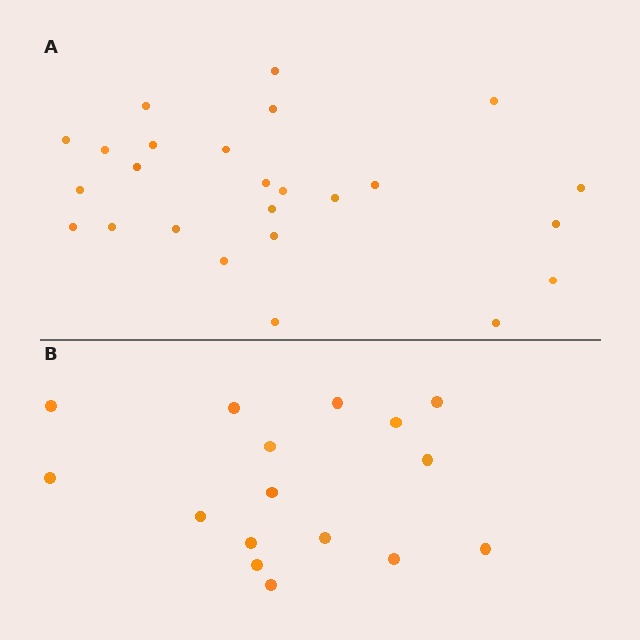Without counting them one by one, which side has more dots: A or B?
Region A (the top region) has more dots.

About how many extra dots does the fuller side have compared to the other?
Region A has roughly 8 or so more dots than region B.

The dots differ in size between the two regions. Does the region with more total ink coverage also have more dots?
No. Region B has more total ink coverage because its dots are larger, but region A actually contains more individual dots. Total area can be misleading — the number of items is what matters here.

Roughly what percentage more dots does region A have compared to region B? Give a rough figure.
About 55% more.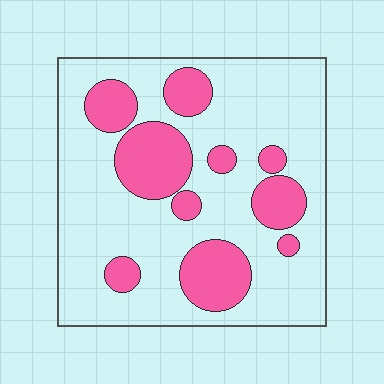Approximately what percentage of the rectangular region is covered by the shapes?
Approximately 25%.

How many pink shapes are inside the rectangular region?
10.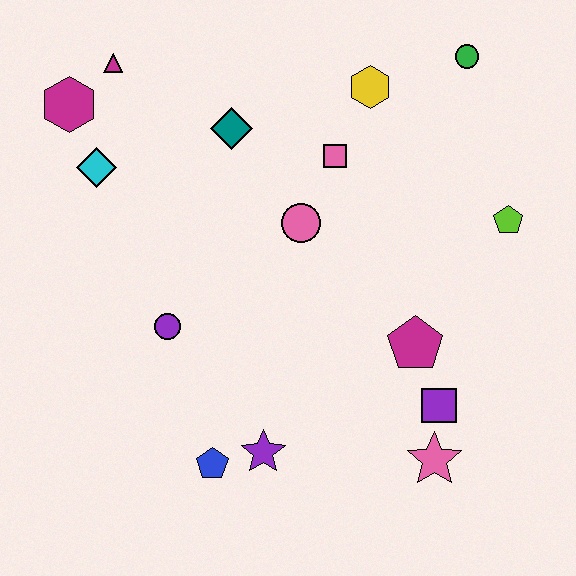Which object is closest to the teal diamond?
The pink square is closest to the teal diamond.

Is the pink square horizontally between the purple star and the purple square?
Yes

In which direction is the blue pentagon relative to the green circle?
The blue pentagon is below the green circle.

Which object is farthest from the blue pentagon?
The green circle is farthest from the blue pentagon.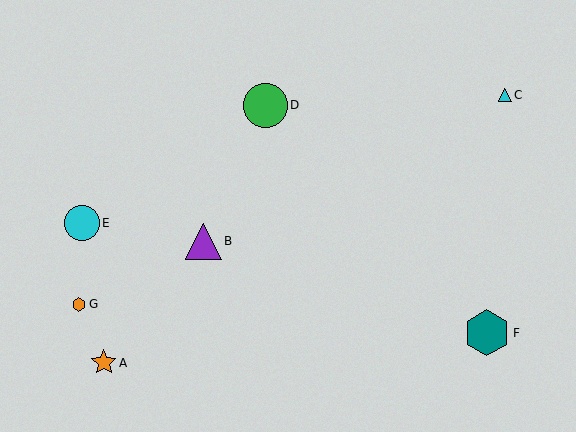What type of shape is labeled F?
Shape F is a teal hexagon.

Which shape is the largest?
The teal hexagon (labeled F) is the largest.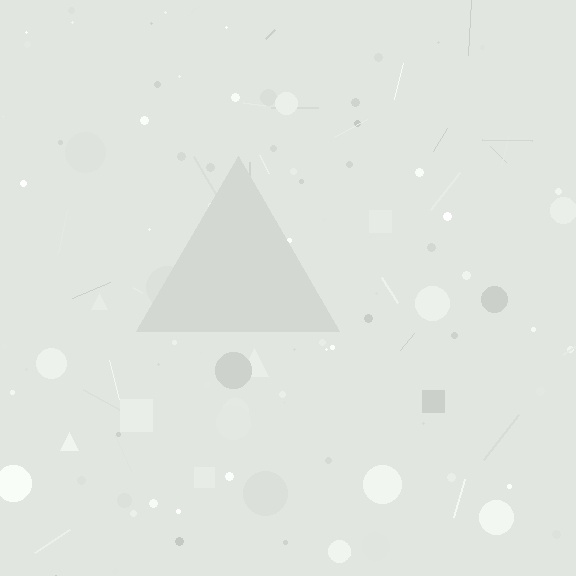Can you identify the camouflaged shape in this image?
The camouflaged shape is a triangle.